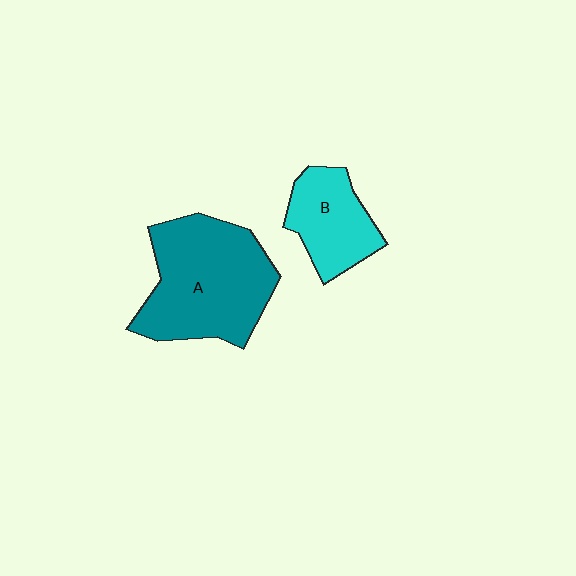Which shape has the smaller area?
Shape B (cyan).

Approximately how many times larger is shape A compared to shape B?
Approximately 1.9 times.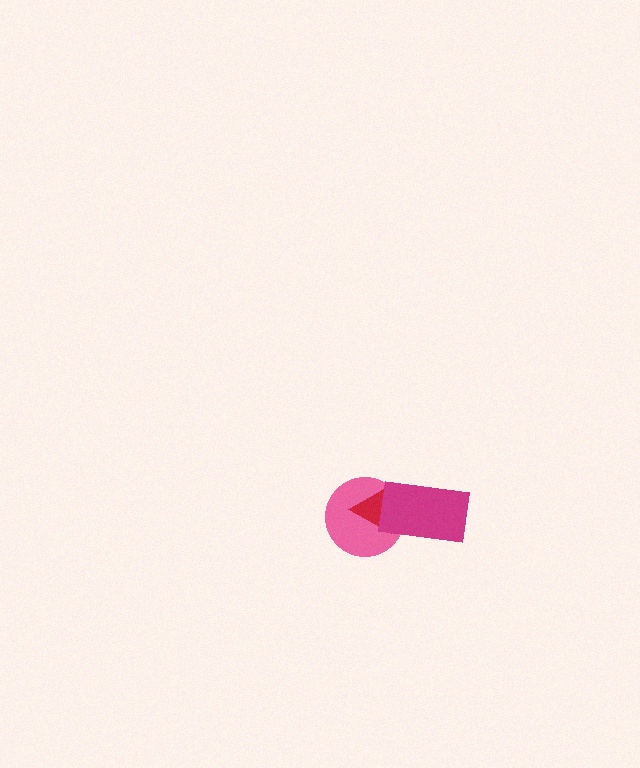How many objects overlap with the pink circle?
2 objects overlap with the pink circle.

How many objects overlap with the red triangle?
2 objects overlap with the red triangle.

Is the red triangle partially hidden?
Yes, it is partially covered by another shape.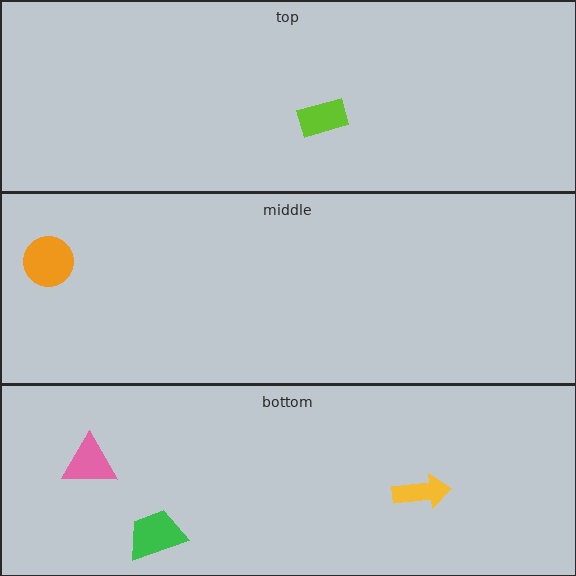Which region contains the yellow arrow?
The bottom region.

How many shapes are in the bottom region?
3.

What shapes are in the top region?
The lime rectangle.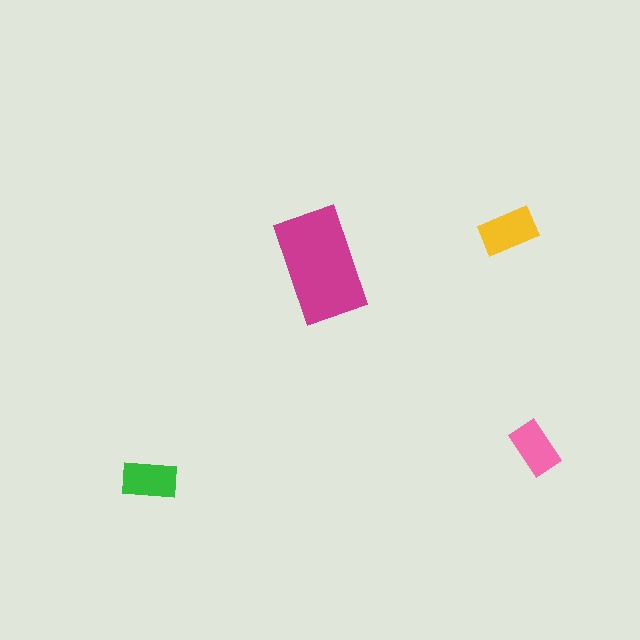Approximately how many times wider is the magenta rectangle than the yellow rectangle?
About 2 times wider.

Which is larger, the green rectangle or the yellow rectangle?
The yellow one.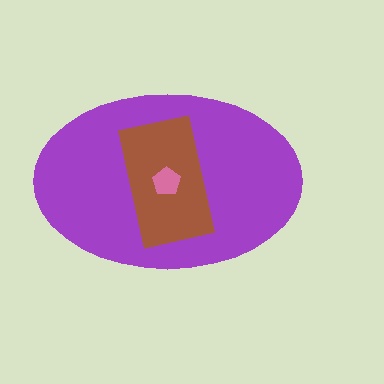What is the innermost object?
The pink pentagon.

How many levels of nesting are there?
3.